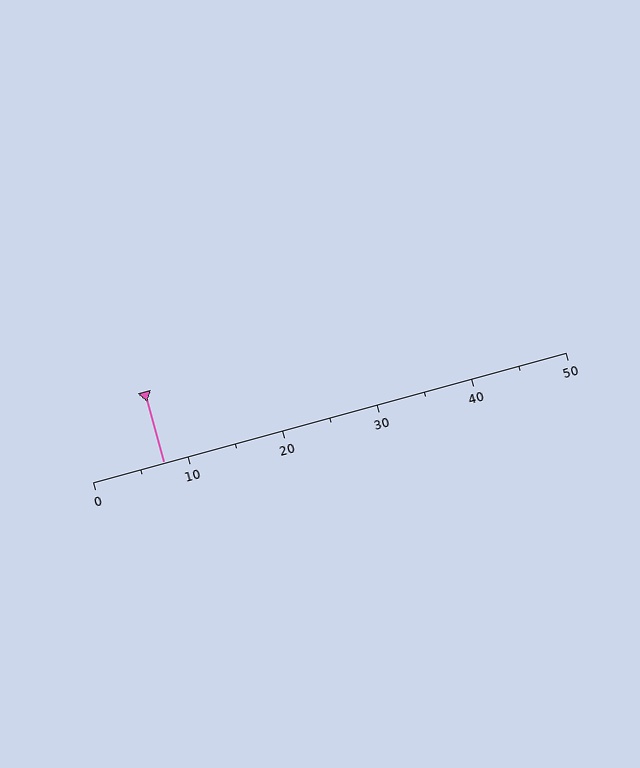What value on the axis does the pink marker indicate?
The marker indicates approximately 7.5.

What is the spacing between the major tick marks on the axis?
The major ticks are spaced 10 apart.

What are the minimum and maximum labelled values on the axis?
The axis runs from 0 to 50.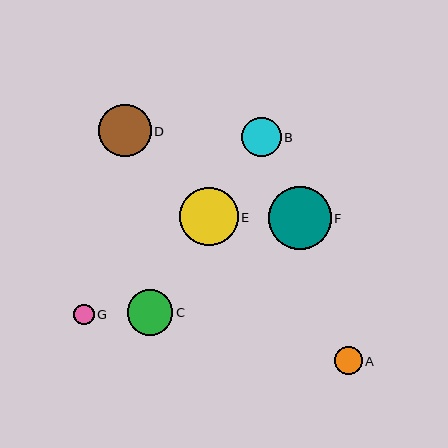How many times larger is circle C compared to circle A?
Circle C is approximately 1.6 times the size of circle A.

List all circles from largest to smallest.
From largest to smallest: F, E, D, C, B, A, G.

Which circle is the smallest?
Circle G is the smallest with a size of approximately 21 pixels.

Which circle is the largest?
Circle F is the largest with a size of approximately 63 pixels.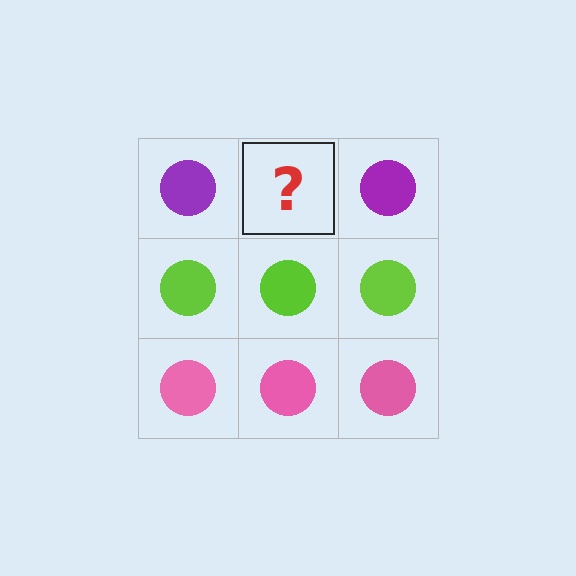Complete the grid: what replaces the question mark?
The question mark should be replaced with a purple circle.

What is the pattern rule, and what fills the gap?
The rule is that each row has a consistent color. The gap should be filled with a purple circle.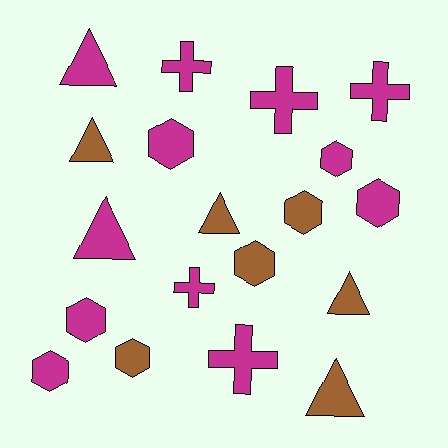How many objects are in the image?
There are 19 objects.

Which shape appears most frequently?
Hexagon, with 8 objects.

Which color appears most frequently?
Magenta, with 12 objects.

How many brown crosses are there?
There are no brown crosses.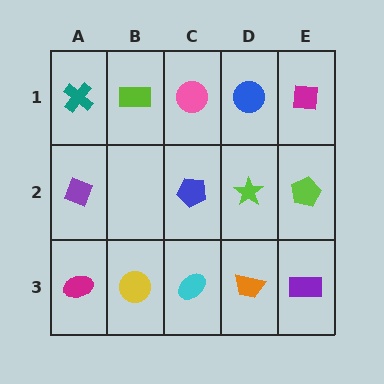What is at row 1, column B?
A lime rectangle.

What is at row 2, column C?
A blue pentagon.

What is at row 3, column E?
A purple rectangle.